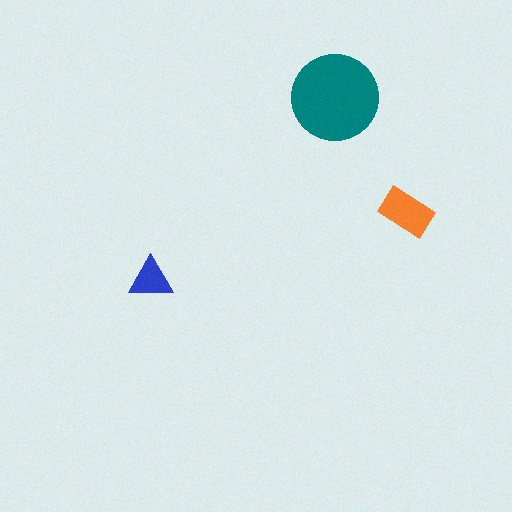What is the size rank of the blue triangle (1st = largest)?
3rd.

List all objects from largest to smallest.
The teal circle, the orange rectangle, the blue triangle.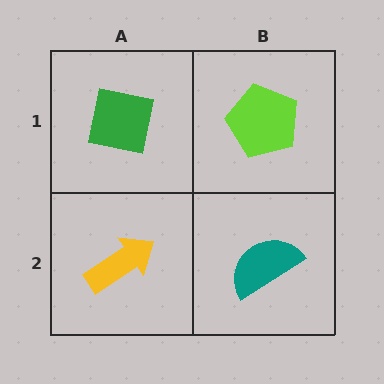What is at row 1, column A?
A green square.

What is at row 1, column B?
A lime pentagon.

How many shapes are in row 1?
2 shapes.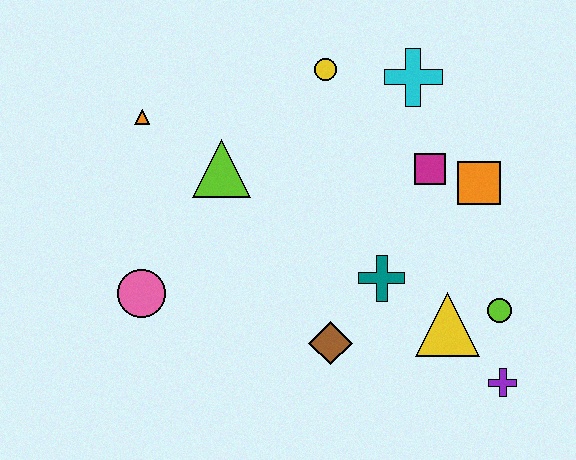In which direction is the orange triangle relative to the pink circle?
The orange triangle is above the pink circle.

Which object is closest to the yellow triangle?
The lime circle is closest to the yellow triangle.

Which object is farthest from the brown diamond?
The orange triangle is farthest from the brown diamond.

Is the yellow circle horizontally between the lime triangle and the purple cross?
Yes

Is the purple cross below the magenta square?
Yes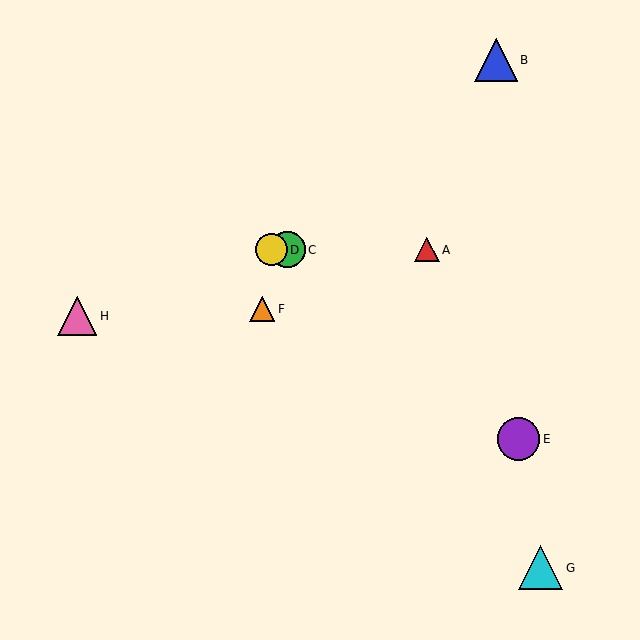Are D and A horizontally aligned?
Yes, both are at y≈250.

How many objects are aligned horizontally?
3 objects (A, C, D) are aligned horizontally.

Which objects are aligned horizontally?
Objects A, C, D are aligned horizontally.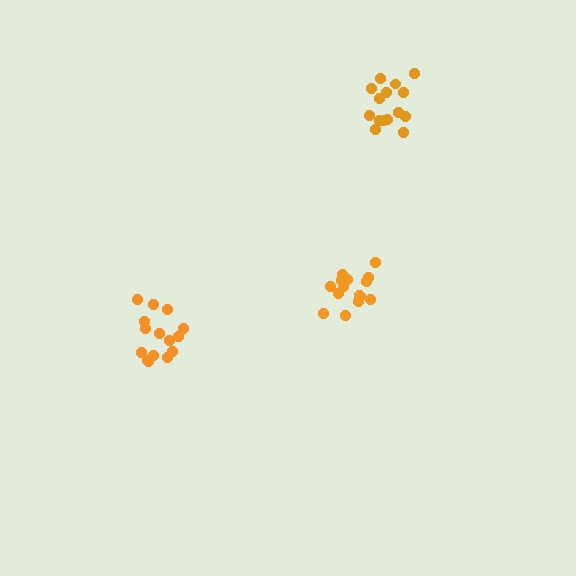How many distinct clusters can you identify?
There are 3 distinct clusters.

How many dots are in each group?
Group 1: 15 dots, Group 2: 15 dots, Group 3: 15 dots (45 total).